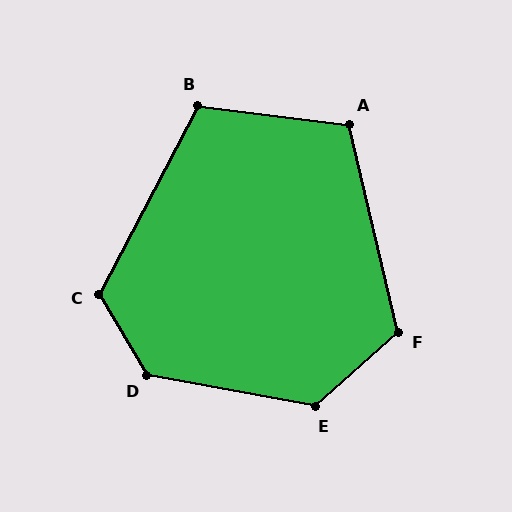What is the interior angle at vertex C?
Approximately 122 degrees (obtuse).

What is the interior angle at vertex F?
Approximately 119 degrees (obtuse).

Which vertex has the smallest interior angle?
A, at approximately 110 degrees.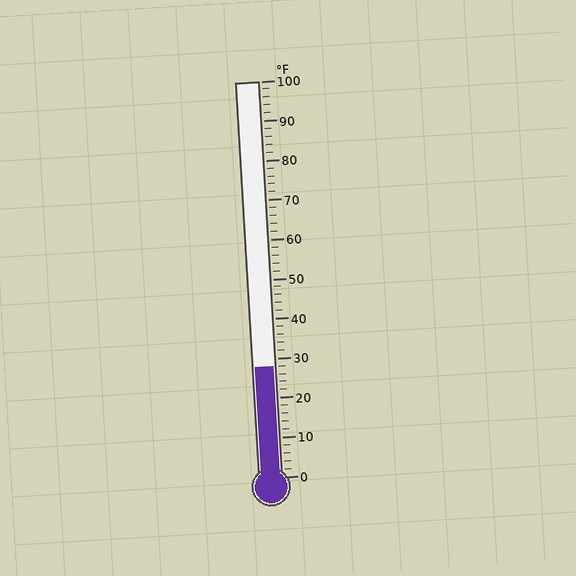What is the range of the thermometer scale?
The thermometer scale ranges from 0°F to 100°F.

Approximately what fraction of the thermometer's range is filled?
The thermometer is filled to approximately 30% of its range.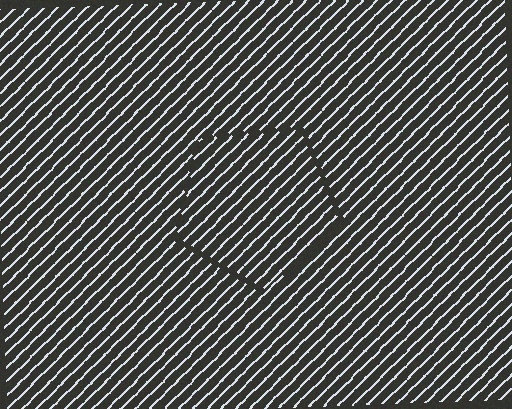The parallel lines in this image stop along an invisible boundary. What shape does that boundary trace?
An illusory pentagon. The interior of the shape contains the same grating, shifted by half a period — the contour is defined by the phase discontinuity where line-ends from the inner and outer gratings abut.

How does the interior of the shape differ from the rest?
The interior of the shape contains the same grating, shifted by half a period — the contour is defined by the phase discontinuity where line-ends from the inner and outer gratings abut.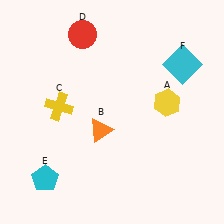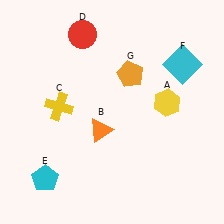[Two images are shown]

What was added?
An orange pentagon (G) was added in Image 2.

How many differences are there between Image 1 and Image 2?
There is 1 difference between the two images.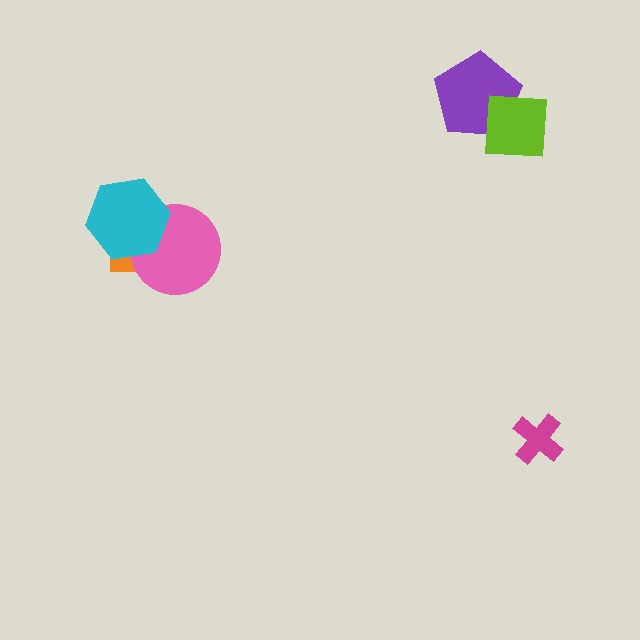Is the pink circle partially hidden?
Yes, it is partially covered by another shape.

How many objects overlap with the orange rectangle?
2 objects overlap with the orange rectangle.